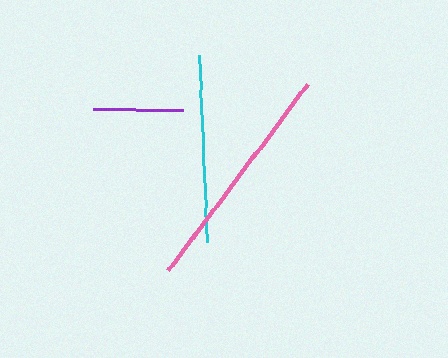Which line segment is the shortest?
The purple line is the shortest at approximately 90 pixels.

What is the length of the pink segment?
The pink segment is approximately 231 pixels long.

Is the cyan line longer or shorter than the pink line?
The pink line is longer than the cyan line.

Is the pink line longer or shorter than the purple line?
The pink line is longer than the purple line.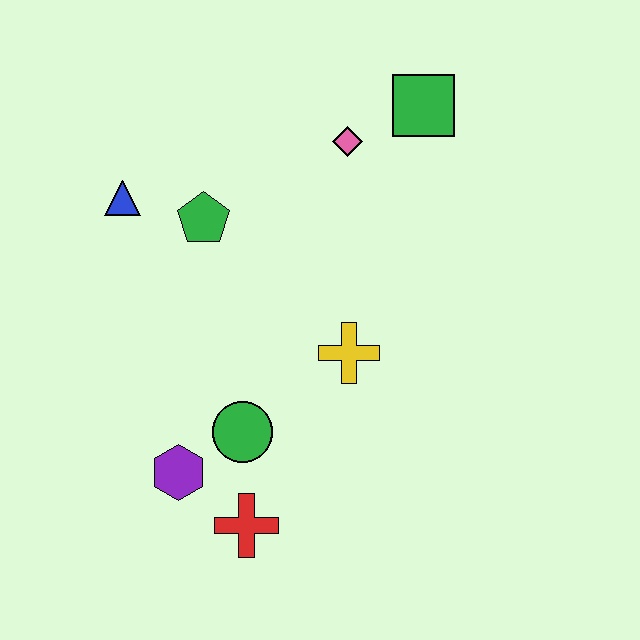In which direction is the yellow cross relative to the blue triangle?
The yellow cross is to the right of the blue triangle.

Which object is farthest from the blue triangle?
The red cross is farthest from the blue triangle.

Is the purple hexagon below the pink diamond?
Yes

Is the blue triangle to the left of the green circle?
Yes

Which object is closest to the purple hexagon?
The green circle is closest to the purple hexagon.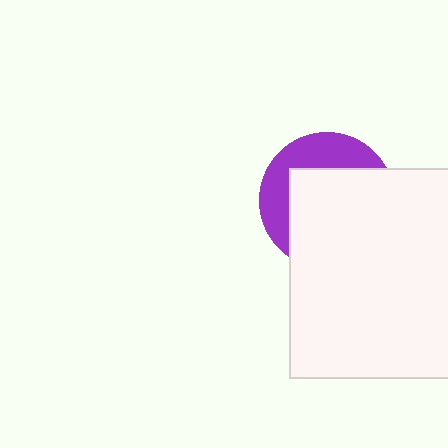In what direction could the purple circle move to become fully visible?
The purple circle could move toward the upper-left. That would shift it out from behind the white square entirely.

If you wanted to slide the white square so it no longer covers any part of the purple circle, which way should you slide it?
Slide it toward the lower-right — that is the most direct way to separate the two shapes.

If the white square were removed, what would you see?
You would see the complete purple circle.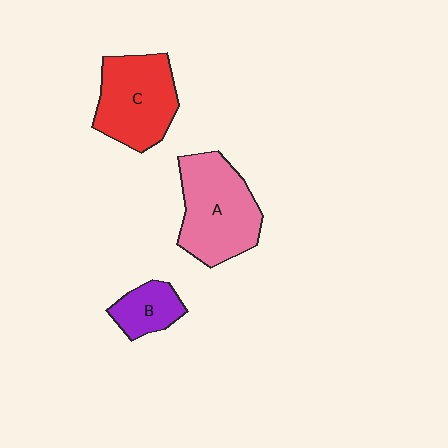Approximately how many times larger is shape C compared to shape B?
Approximately 2.2 times.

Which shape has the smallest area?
Shape B (purple).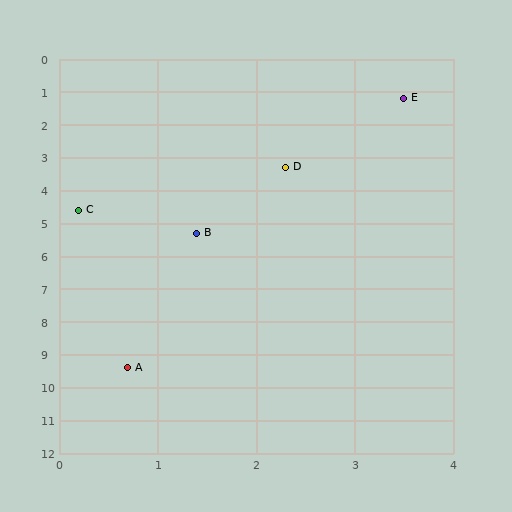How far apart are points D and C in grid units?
Points D and C are about 2.5 grid units apart.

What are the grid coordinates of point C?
Point C is at approximately (0.2, 4.6).